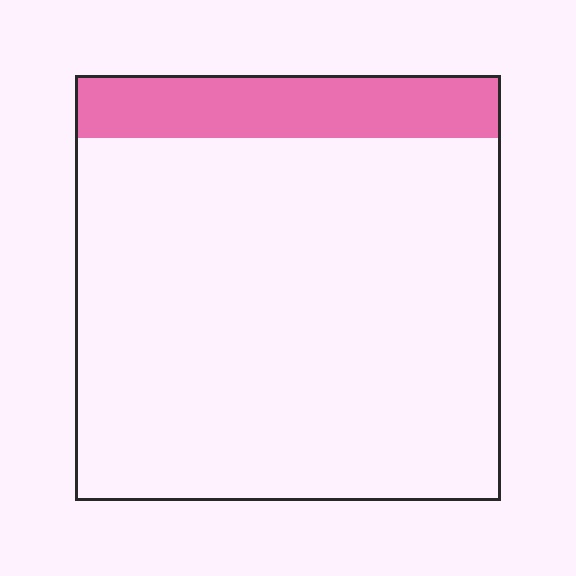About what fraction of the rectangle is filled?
About one sixth (1/6).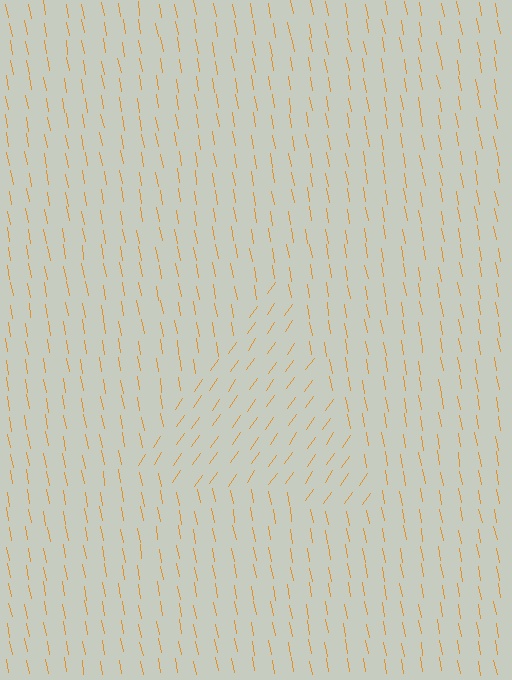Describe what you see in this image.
The image is filled with small orange line segments. A triangle region in the image has lines oriented differently from the surrounding lines, creating a visible texture boundary.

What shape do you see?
I see a triangle.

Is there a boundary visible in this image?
Yes, there is a texture boundary formed by a change in line orientation.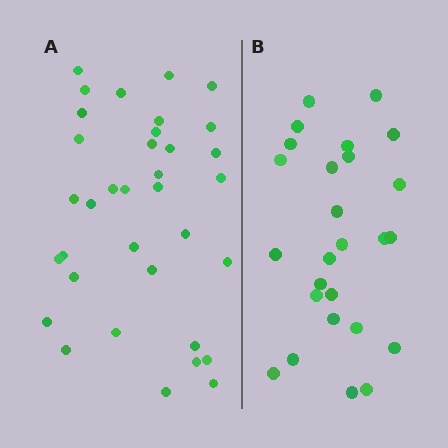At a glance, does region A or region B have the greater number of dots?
Region A (the left region) has more dots.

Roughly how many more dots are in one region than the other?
Region A has roughly 8 or so more dots than region B.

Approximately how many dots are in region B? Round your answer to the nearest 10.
About 30 dots. (The exact count is 26, which rounds to 30.)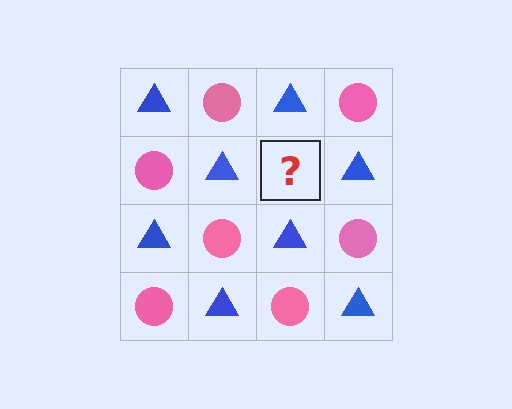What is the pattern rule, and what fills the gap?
The rule is that it alternates blue triangle and pink circle in a checkerboard pattern. The gap should be filled with a pink circle.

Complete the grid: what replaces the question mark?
The question mark should be replaced with a pink circle.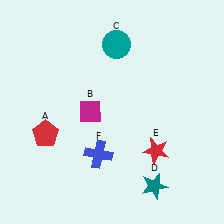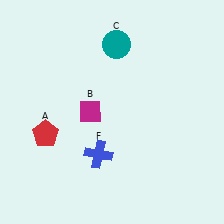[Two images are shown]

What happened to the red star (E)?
The red star (E) was removed in Image 2. It was in the bottom-right area of Image 1.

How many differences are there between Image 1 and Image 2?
There are 2 differences between the two images.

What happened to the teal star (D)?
The teal star (D) was removed in Image 2. It was in the bottom-right area of Image 1.